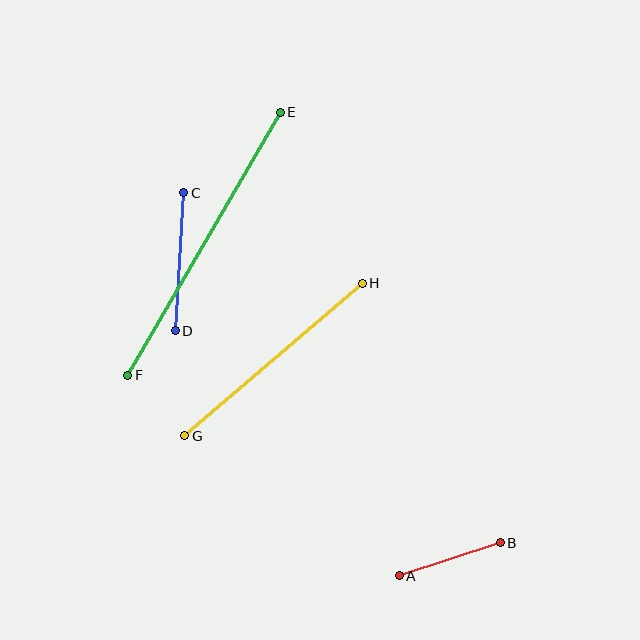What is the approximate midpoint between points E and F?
The midpoint is at approximately (204, 244) pixels.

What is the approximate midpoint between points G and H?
The midpoint is at approximately (274, 360) pixels.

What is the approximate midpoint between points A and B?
The midpoint is at approximately (450, 559) pixels.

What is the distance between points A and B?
The distance is approximately 106 pixels.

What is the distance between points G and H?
The distance is approximately 234 pixels.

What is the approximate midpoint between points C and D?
The midpoint is at approximately (180, 262) pixels.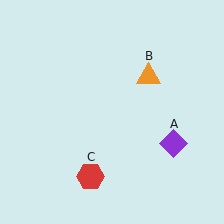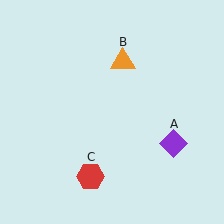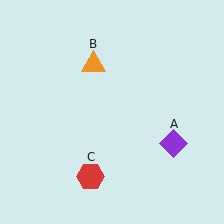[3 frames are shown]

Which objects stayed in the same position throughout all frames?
Purple diamond (object A) and red hexagon (object C) remained stationary.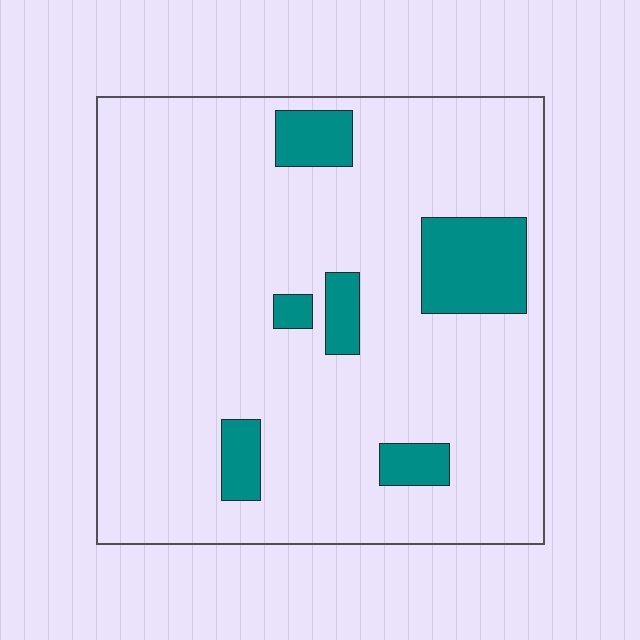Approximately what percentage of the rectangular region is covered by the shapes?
Approximately 15%.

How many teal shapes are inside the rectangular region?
6.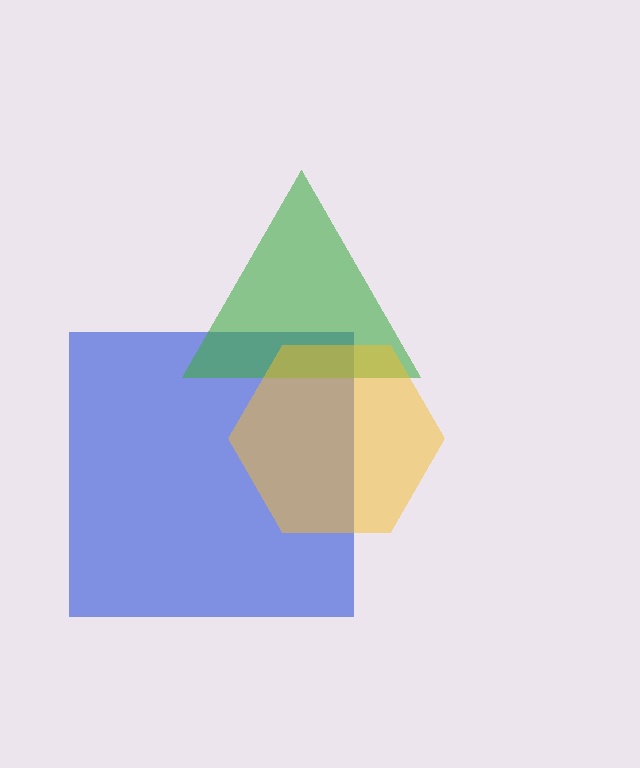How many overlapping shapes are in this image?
There are 3 overlapping shapes in the image.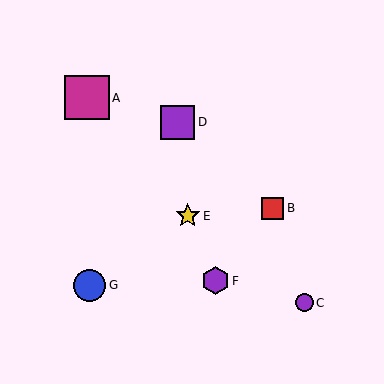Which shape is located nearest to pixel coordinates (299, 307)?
The purple circle (labeled C) at (305, 303) is nearest to that location.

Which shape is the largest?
The magenta square (labeled A) is the largest.